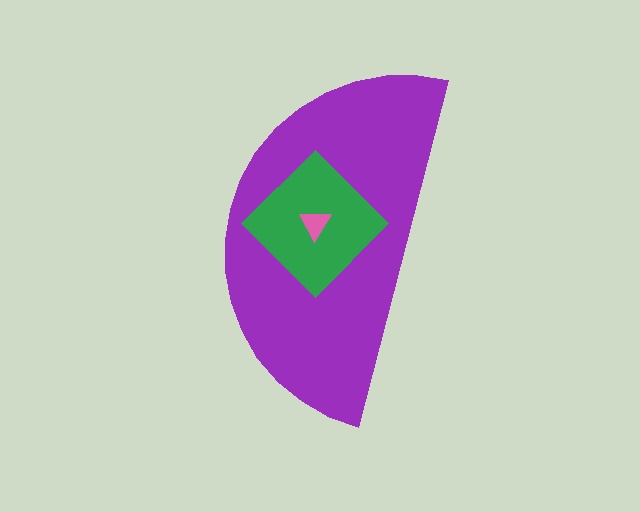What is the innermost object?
The pink triangle.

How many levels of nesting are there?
3.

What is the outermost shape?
The purple semicircle.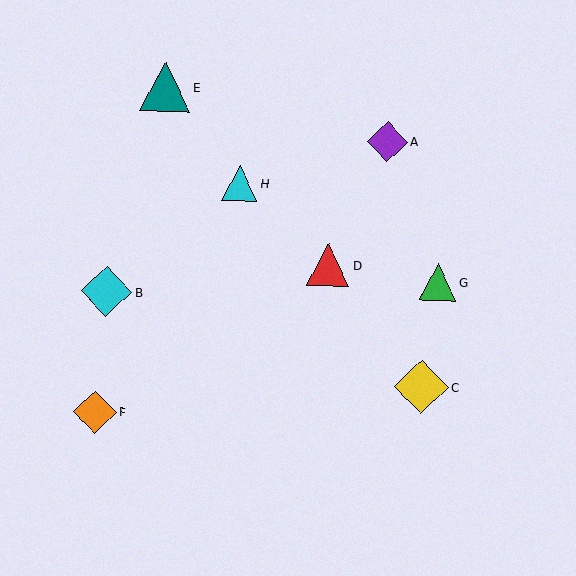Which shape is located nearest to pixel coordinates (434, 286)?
The green triangle (labeled G) at (438, 282) is nearest to that location.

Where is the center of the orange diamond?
The center of the orange diamond is at (95, 412).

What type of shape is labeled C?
Shape C is a yellow diamond.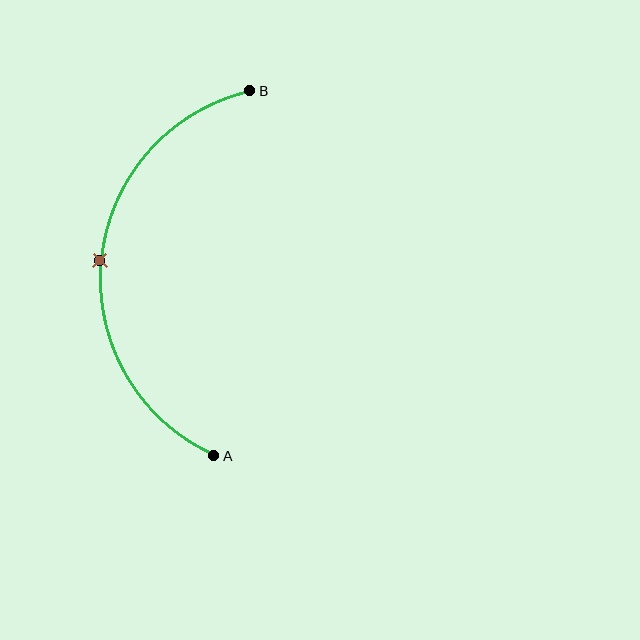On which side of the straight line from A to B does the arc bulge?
The arc bulges to the left of the straight line connecting A and B.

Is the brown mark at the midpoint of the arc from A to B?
Yes. The brown mark lies on the arc at equal arc-length from both A and B — it is the arc midpoint.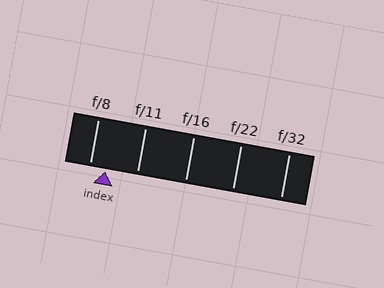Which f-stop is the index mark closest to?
The index mark is closest to f/8.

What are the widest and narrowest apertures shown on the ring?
The widest aperture shown is f/8 and the narrowest is f/32.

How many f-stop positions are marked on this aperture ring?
There are 5 f-stop positions marked.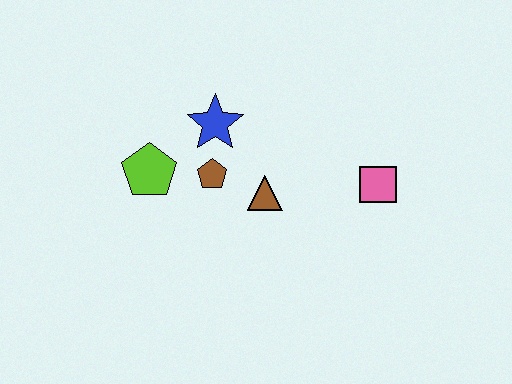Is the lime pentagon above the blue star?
No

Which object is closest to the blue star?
The brown pentagon is closest to the blue star.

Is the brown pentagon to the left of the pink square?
Yes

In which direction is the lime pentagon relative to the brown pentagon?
The lime pentagon is to the left of the brown pentagon.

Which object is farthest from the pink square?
The lime pentagon is farthest from the pink square.